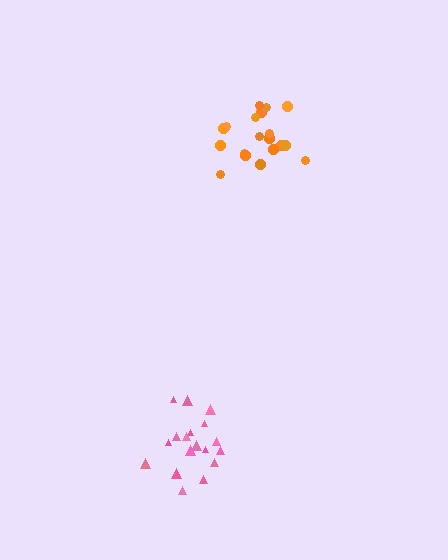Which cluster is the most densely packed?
Pink.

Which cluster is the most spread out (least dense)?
Orange.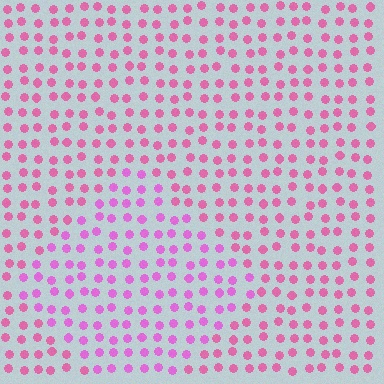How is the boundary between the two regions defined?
The boundary is defined purely by a slight shift in hue (about 24 degrees). Spacing, size, and orientation are identical on both sides.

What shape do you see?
I see a diamond.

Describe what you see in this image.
The image is filled with small pink elements in a uniform arrangement. A diamond-shaped region is visible where the elements are tinted to a slightly different hue, forming a subtle color boundary.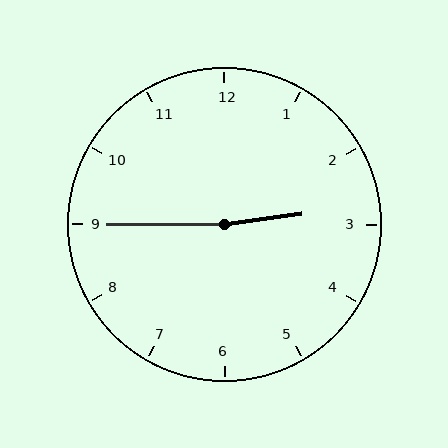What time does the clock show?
2:45.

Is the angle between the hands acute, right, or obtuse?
It is obtuse.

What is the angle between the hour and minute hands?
Approximately 172 degrees.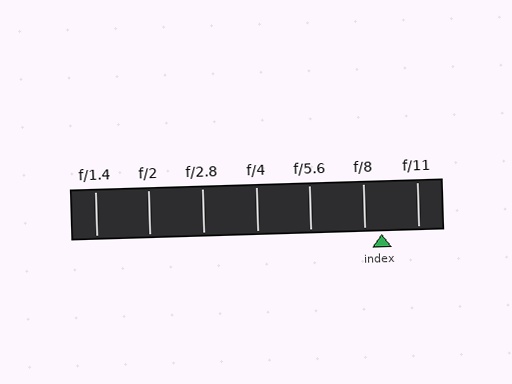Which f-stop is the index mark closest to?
The index mark is closest to f/8.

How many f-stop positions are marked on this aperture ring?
There are 7 f-stop positions marked.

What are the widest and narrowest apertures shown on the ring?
The widest aperture shown is f/1.4 and the narrowest is f/11.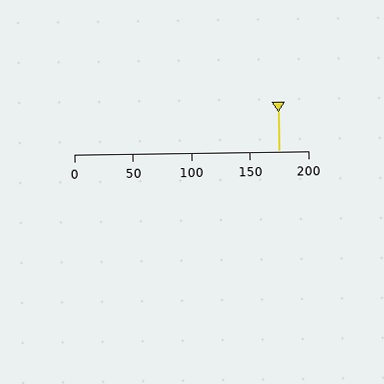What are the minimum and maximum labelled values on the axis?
The axis runs from 0 to 200.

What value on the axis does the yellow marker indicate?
The marker indicates approximately 175.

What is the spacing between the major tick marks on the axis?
The major ticks are spaced 50 apart.